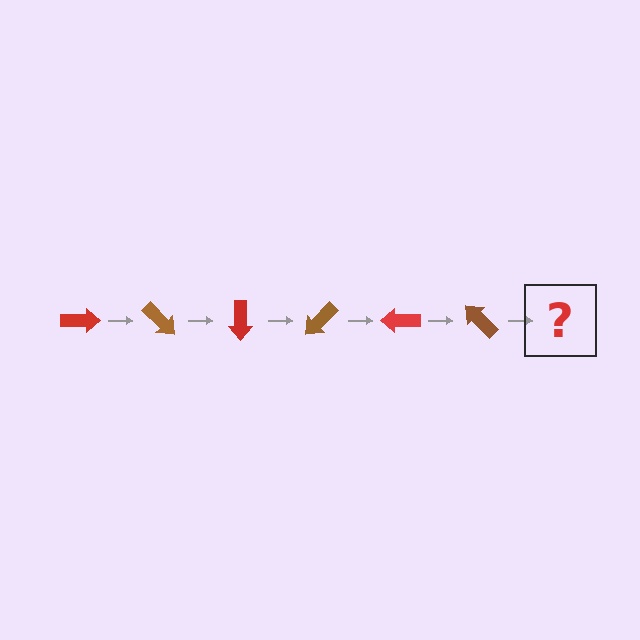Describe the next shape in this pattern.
It should be a red arrow, rotated 270 degrees from the start.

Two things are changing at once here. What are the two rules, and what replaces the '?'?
The two rules are that it rotates 45 degrees each step and the color cycles through red and brown. The '?' should be a red arrow, rotated 270 degrees from the start.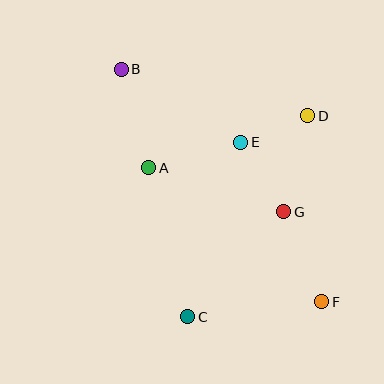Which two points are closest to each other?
Points D and E are closest to each other.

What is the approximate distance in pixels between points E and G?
The distance between E and G is approximately 82 pixels.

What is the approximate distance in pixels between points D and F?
The distance between D and F is approximately 187 pixels.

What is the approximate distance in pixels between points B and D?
The distance between B and D is approximately 192 pixels.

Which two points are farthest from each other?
Points B and F are farthest from each other.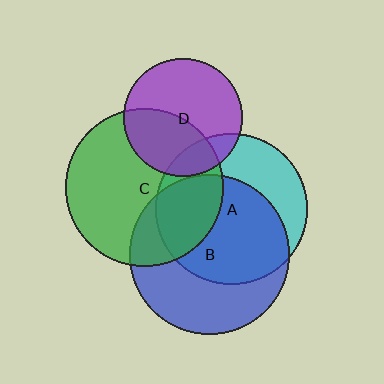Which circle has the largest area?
Circle B (blue).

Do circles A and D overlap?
Yes.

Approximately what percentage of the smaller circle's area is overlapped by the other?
Approximately 15%.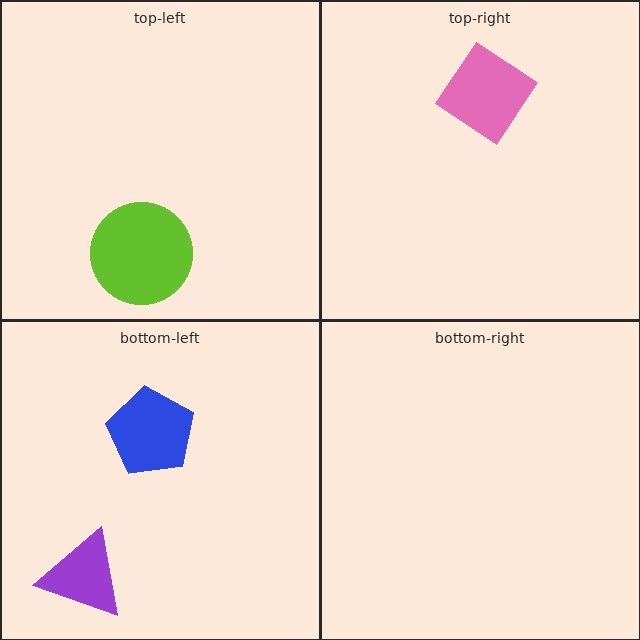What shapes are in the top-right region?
The pink diamond.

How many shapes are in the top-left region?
1.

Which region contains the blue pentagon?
The bottom-left region.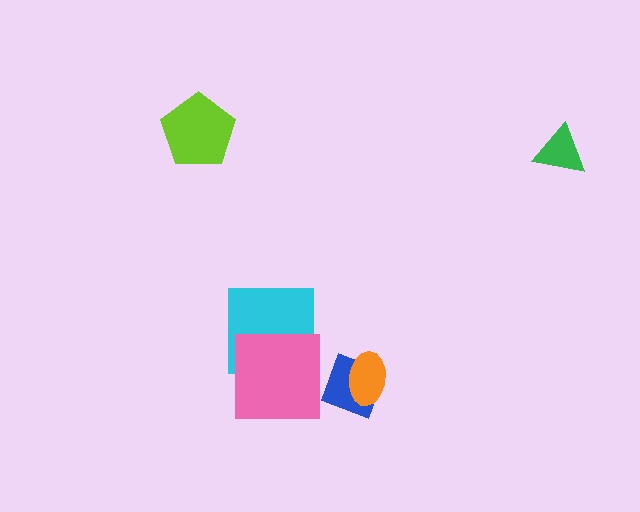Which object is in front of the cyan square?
The pink square is in front of the cyan square.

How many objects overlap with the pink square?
1 object overlaps with the pink square.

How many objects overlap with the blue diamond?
1 object overlaps with the blue diamond.